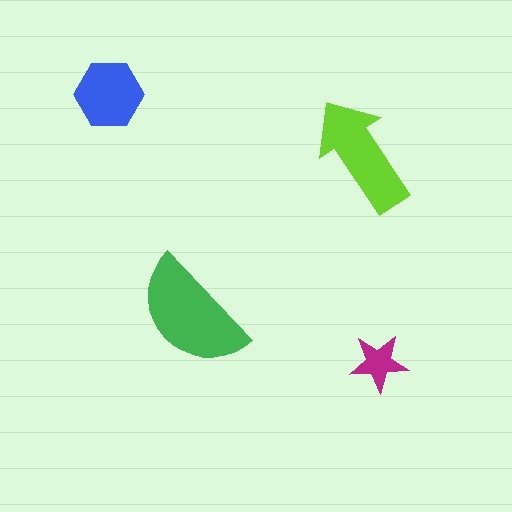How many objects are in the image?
There are 4 objects in the image.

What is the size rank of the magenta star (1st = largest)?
4th.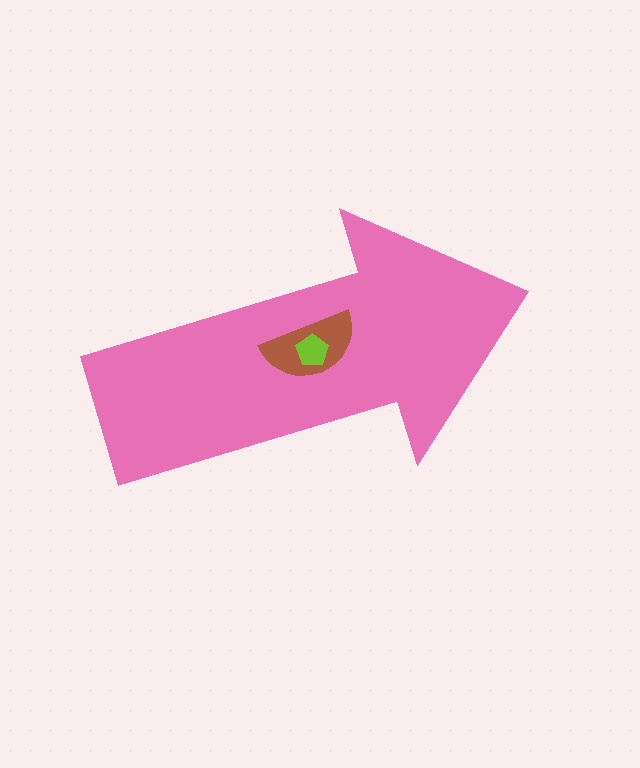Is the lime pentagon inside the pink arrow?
Yes.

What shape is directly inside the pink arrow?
The brown semicircle.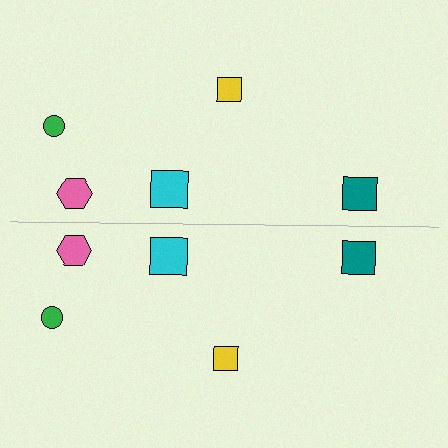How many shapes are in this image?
There are 10 shapes in this image.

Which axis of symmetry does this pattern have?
The pattern has a horizontal axis of symmetry running through the center of the image.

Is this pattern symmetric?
Yes, this pattern has bilateral (reflection) symmetry.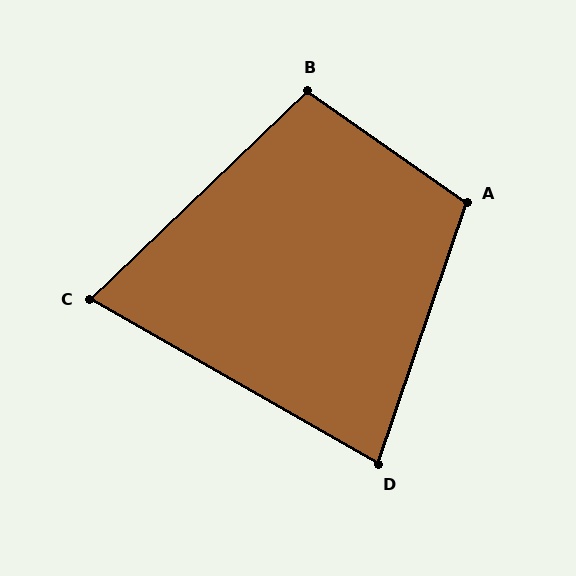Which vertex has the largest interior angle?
A, at approximately 106 degrees.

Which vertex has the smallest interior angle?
C, at approximately 74 degrees.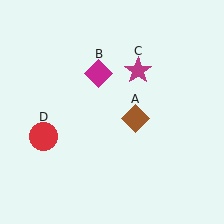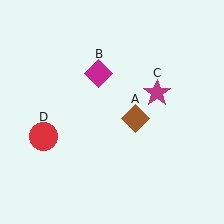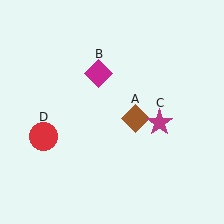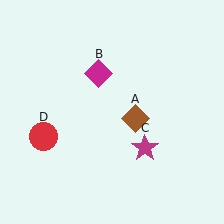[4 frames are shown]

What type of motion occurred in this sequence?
The magenta star (object C) rotated clockwise around the center of the scene.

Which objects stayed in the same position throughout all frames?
Brown diamond (object A) and magenta diamond (object B) and red circle (object D) remained stationary.